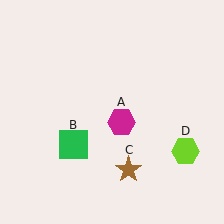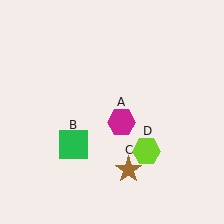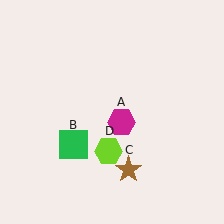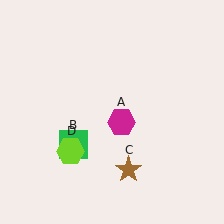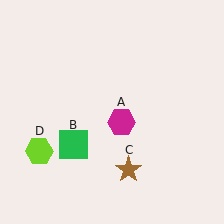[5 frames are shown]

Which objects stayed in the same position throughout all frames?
Magenta hexagon (object A) and green square (object B) and brown star (object C) remained stationary.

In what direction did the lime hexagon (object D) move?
The lime hexagon (object D) moved left.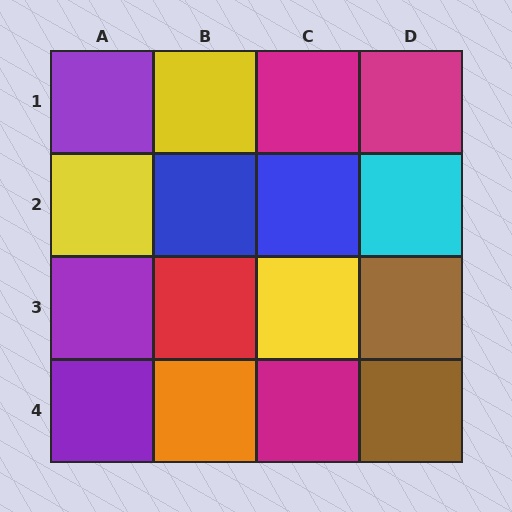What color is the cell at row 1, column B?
Yellow.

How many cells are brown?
2 cells are brown.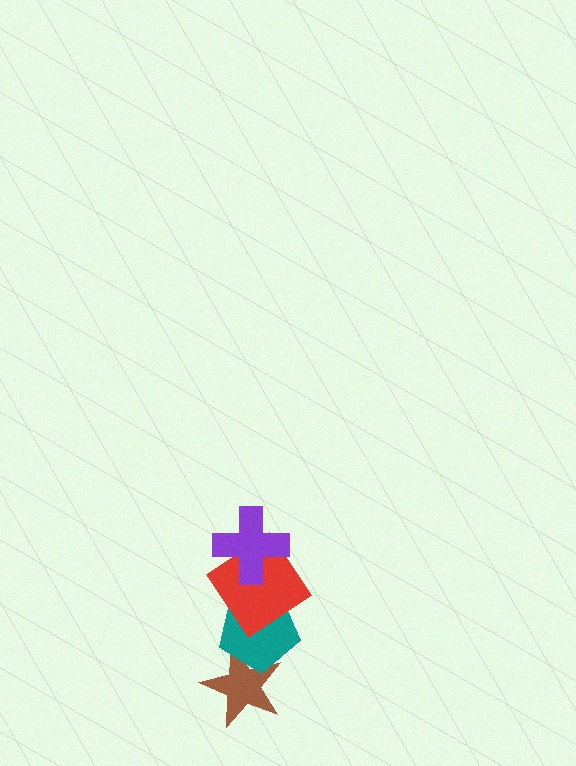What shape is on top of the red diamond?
The purple cross is on top of the red diamond.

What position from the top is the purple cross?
The purple cross is 1st from the top.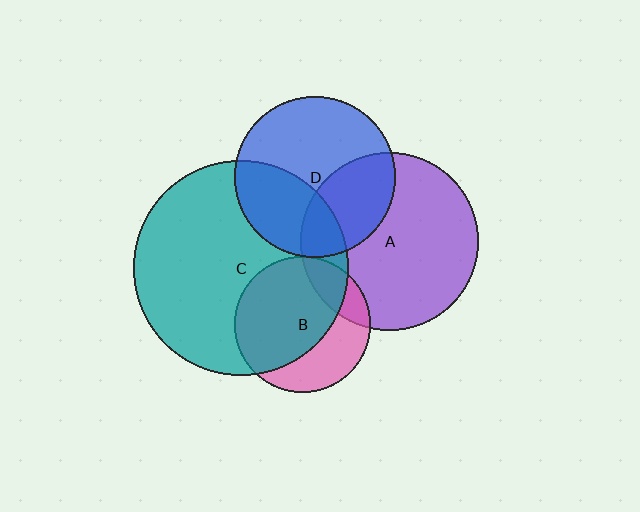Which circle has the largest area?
Circle C (teal).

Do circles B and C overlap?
Yes.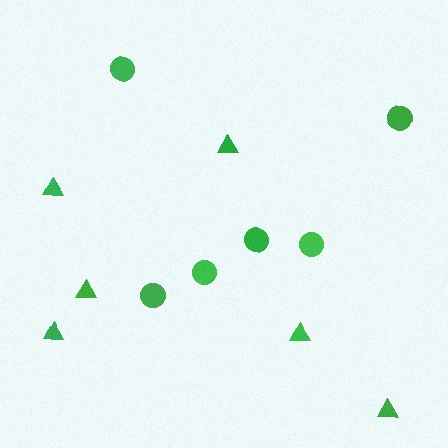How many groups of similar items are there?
There are 2 groups: one group of circles (6) and one group of triangles (6).